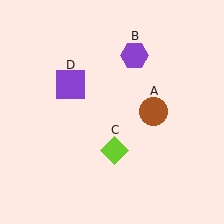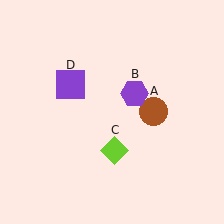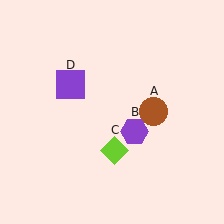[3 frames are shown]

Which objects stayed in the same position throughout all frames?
Brown circle (object A) and lime diamond (object C) and purple square (object D) remained stationary.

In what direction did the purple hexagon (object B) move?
The purple hexagon (object B) moved down.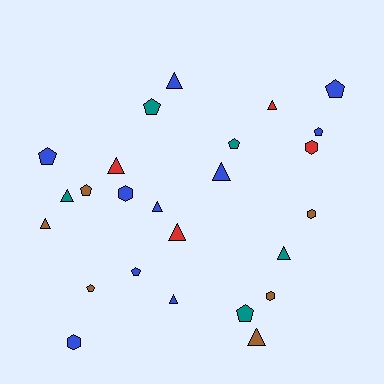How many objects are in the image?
There are 25 objects.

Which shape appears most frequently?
Triangle, with 11 objects.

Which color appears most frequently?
Blue, with 10 objects.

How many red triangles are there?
There are 3 red triangles.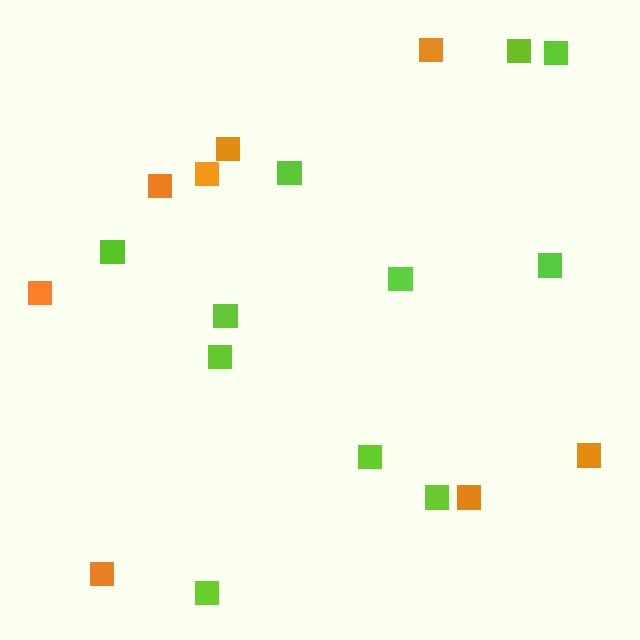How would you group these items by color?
There are 2 groups: one group of lime squares (11) and one group of orange squares (8).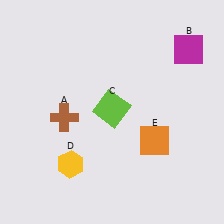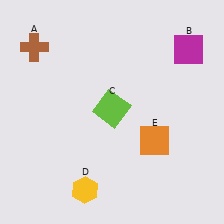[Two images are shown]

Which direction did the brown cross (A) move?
The brown cross (A) moved up.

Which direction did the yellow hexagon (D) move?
The yellow hexagon (D) moved down.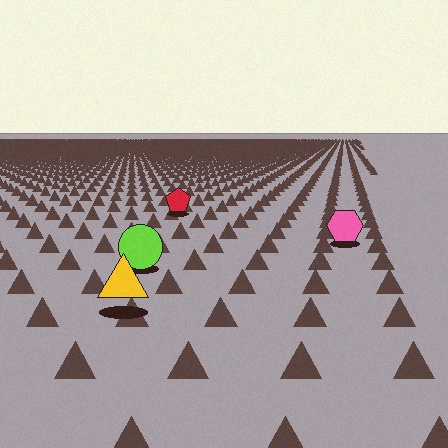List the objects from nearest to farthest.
From nearest to farthest: the yellow triangle, the lime circle, the pink hexagon, the red pentagon.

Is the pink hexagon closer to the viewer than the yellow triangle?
No. The yellow triangle is closer — you can tell from the texture gradient: the ground texture is coarser near it.